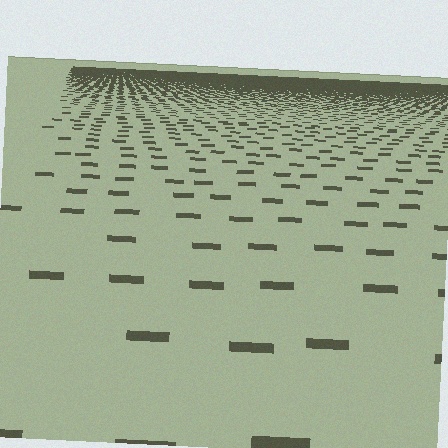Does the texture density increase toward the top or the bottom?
Density increases toward the top.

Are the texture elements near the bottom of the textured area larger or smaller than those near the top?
Larger. Near the bottom, elements are closer to the viewer and appear at a bigger on-screen size.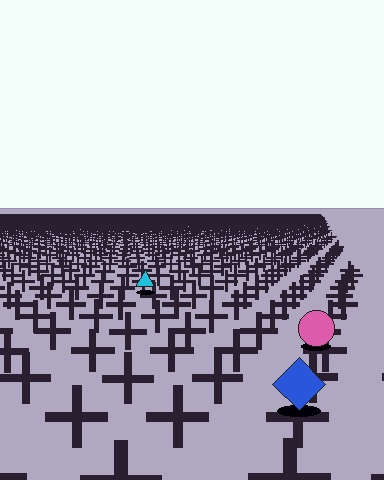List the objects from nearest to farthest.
From nearest to farthest: the blue diamond, the pink circle, the cyan triangle.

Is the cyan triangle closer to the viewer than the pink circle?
No. The pink circle is closer — you can tell from the texture gradient: the ground texture is coarser near it.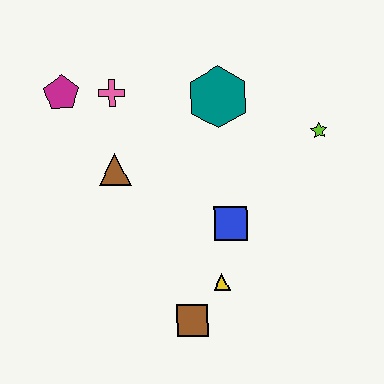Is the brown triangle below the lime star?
Yes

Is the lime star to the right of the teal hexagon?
Yes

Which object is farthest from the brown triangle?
The lime star is farthest from the brown triangle.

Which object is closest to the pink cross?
The magenta pentagon is closest to the pink cross.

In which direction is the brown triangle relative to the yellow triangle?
The brown triangle is above the yellow triangle.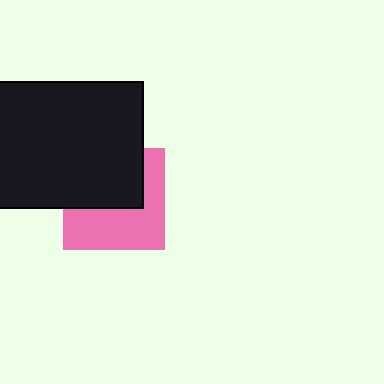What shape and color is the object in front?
The object in front is a black rectangle.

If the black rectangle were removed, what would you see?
You would see the complete pink square.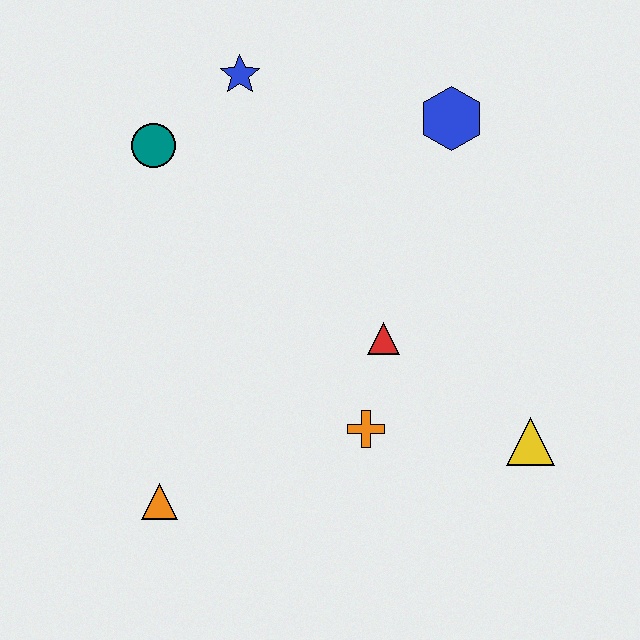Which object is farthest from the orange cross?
The blue star is farthest from the orange cross.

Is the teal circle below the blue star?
Yes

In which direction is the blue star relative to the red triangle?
The blue star is above the red triangle.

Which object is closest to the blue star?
The teal circle is closest to the blue star.